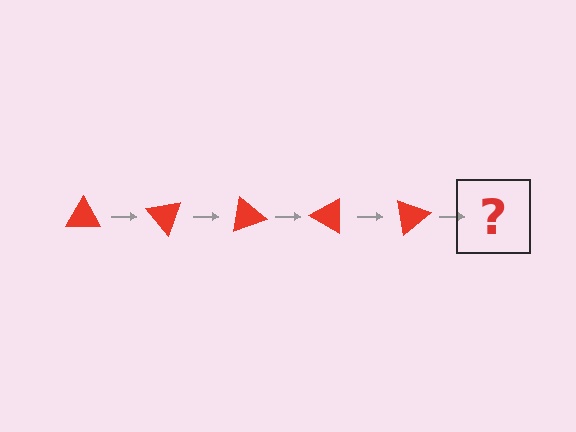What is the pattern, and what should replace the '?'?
The pattern is that the triangle rotates 50 degrees each step. The '?' should be a red triangle rotated 250 degrees.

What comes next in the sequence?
The next element should be a red triangle rotated 250 degrees.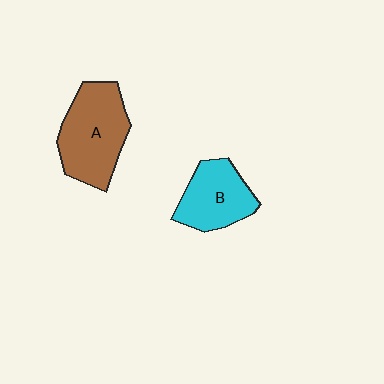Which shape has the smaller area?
Shape B (cyan).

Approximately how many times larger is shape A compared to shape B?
Approximately 1.3 times.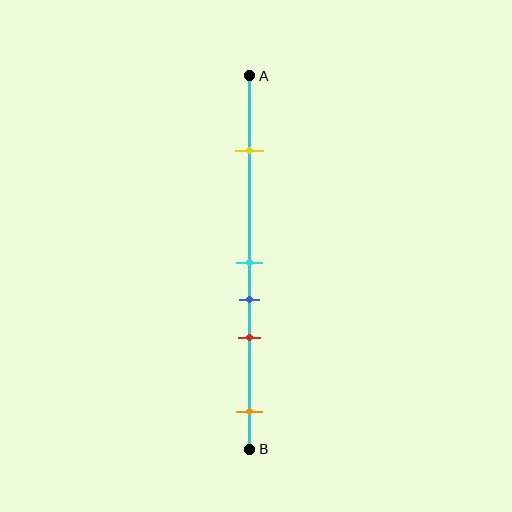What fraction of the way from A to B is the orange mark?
The orange mark is approximately 90% (0.9) of the way from A to B.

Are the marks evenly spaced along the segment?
No, the marks are not evenly spaced.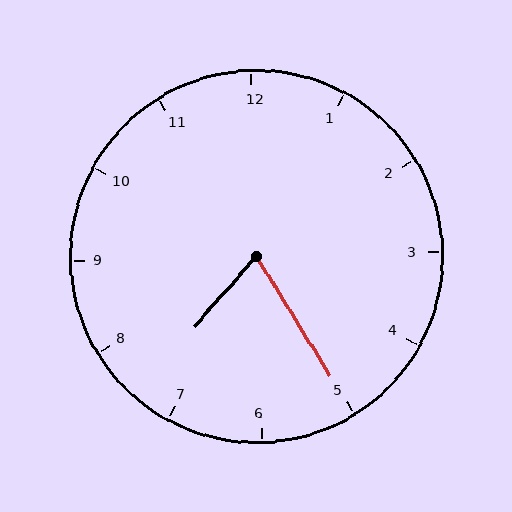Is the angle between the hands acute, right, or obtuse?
It is acute.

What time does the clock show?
7:25.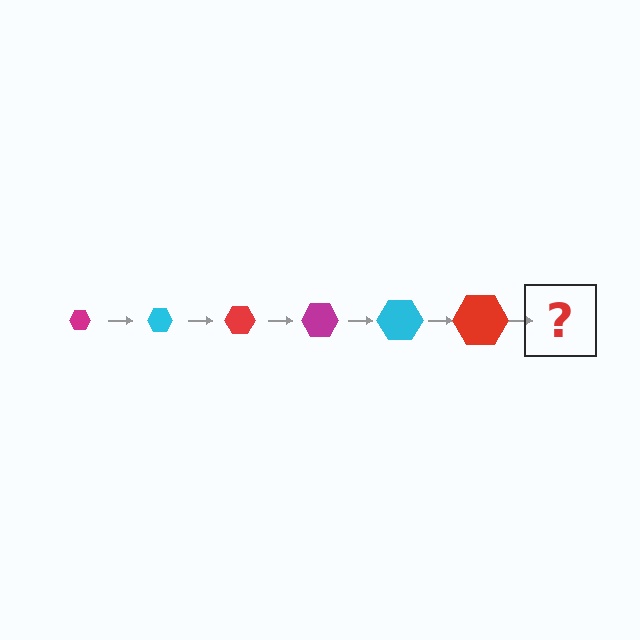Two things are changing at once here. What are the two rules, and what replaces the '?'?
The two rules are that the hexagon grows larger each step and the color cycles through magenta, cyan, and red. The '?' should be a magenta hexagon, larger than the previous one.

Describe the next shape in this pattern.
It should be a magenta hexagon, larger than the previous one.